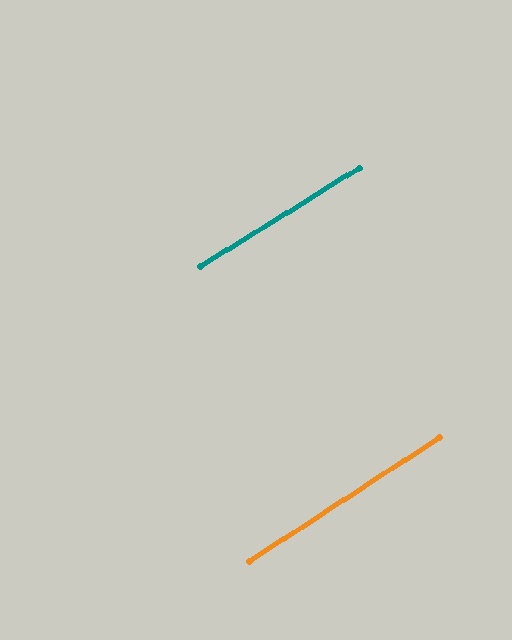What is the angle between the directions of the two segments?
Approximately 1 degree.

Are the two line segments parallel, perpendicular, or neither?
Parallel — their directions differ by only 1.2°.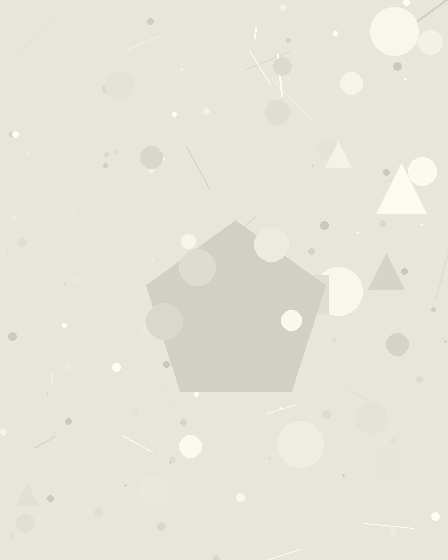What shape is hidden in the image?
A pentagon is hidden in the image.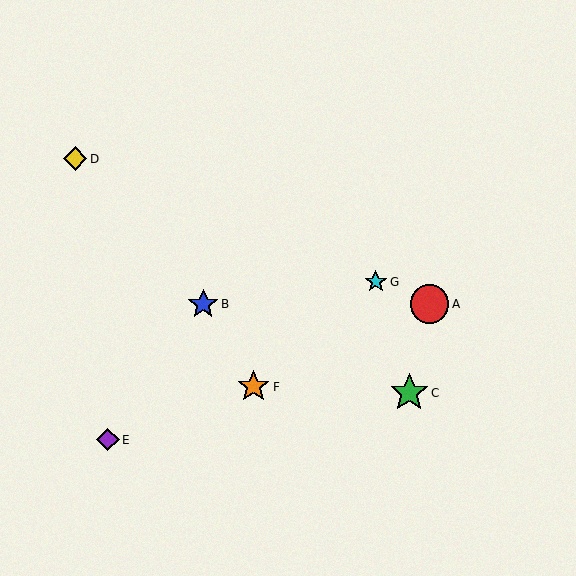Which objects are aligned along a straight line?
Objects A, D, G are aligned along a straight line.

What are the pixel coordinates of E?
Object E is at (108, 440).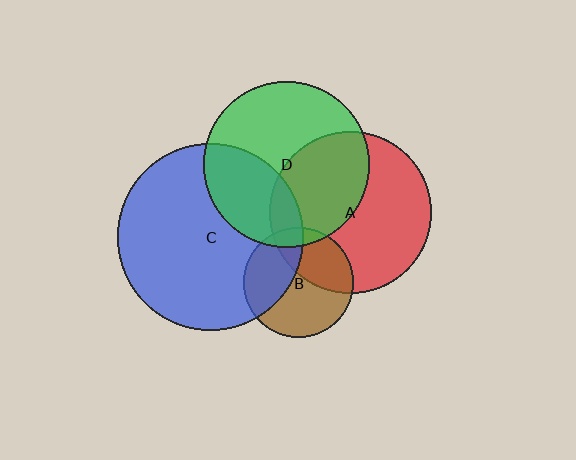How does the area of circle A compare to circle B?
Approximately 2.2 times.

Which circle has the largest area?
Circle C (blue).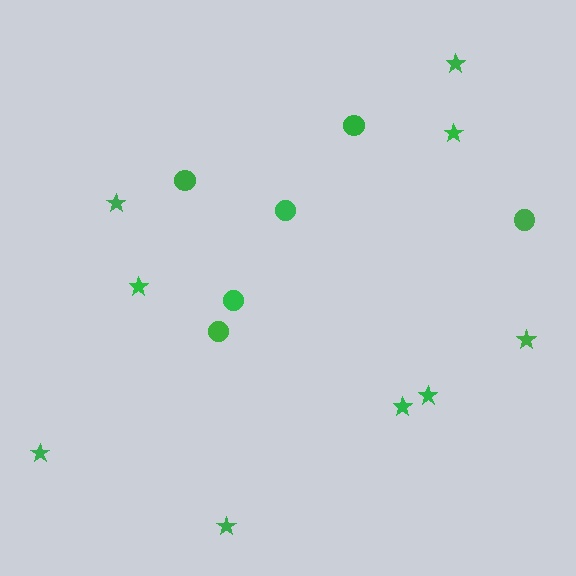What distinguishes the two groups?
There are 2 groups: one group of circles (6) and one group of stars (9).